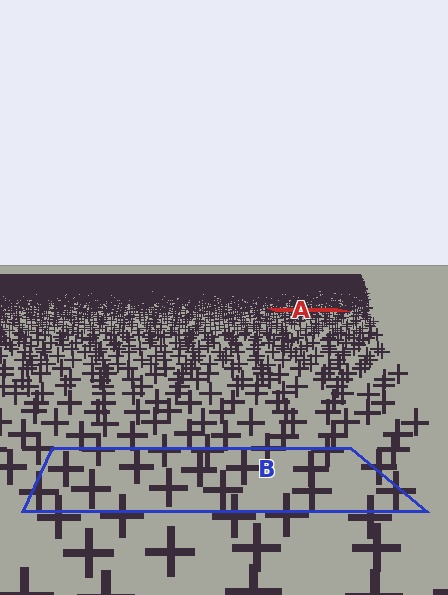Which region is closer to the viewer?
Region B is closer. The texture elements there are larger and more spread out.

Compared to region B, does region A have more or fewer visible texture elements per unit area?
Region A has more texture elements per unit area — they are packed more densely because it is farther away.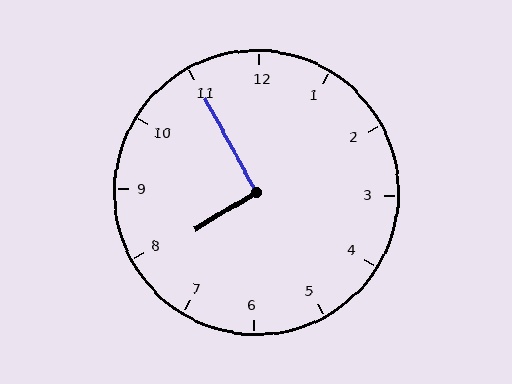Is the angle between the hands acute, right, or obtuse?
It is right.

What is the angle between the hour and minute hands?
Approximately 92 degrees.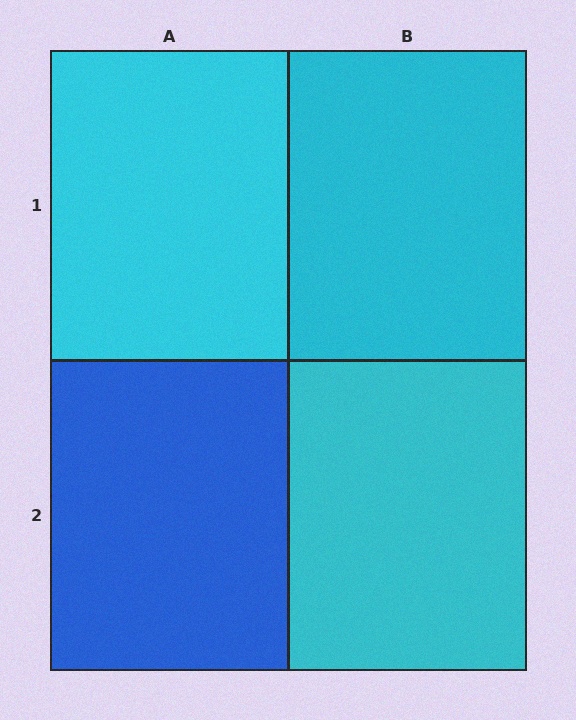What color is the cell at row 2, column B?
Cyan.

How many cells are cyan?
3 cells are cyan.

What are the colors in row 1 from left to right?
Cyan, cyan.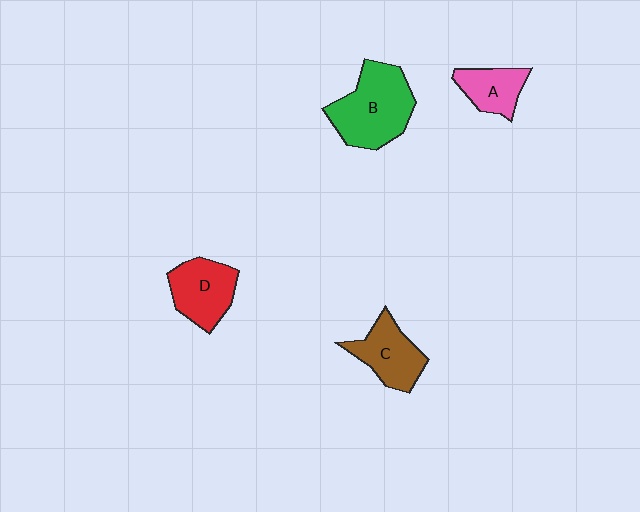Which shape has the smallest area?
Shape A (pink).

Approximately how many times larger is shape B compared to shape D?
Approximately 1.4 times.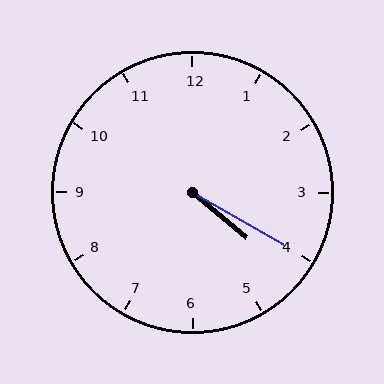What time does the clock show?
4:20.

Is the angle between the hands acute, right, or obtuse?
It is acute.